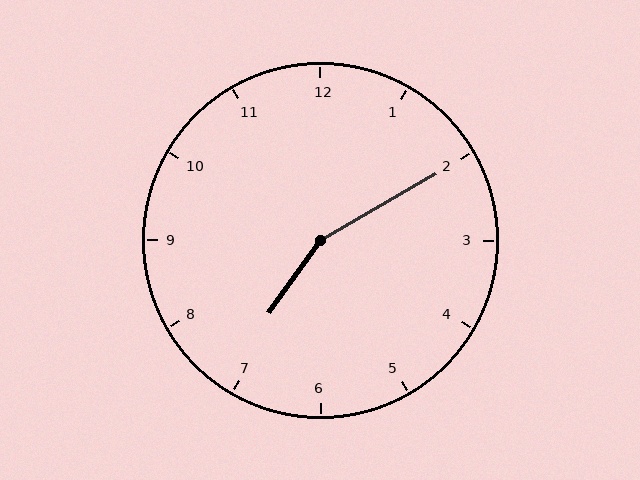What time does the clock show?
7:10.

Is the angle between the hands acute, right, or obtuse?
It is obtuse.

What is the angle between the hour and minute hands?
Approximately 155 degrees.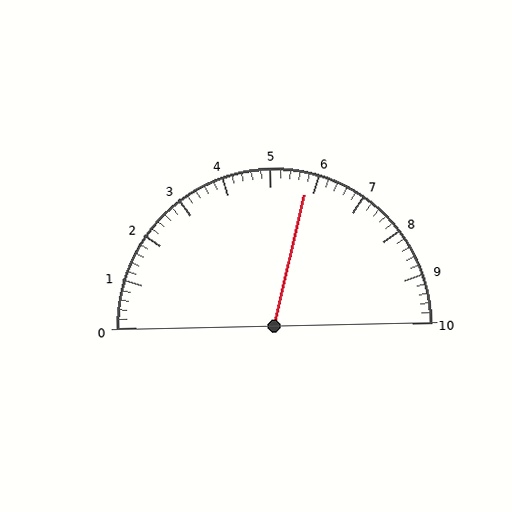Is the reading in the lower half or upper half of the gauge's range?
The reading is in the upper half of the range (0 to 10).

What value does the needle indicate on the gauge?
The needle indicates approximately 5.8.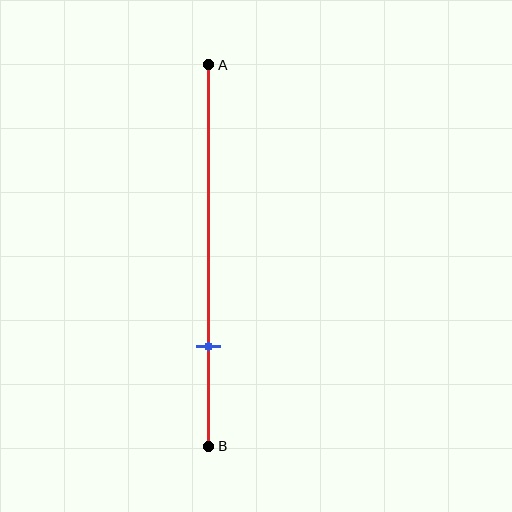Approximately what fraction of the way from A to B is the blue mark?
The blue mark is approximately 75% of the way from A to B.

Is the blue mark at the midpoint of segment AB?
No, the mark is at about 75% from A, not at the 50% midpoint.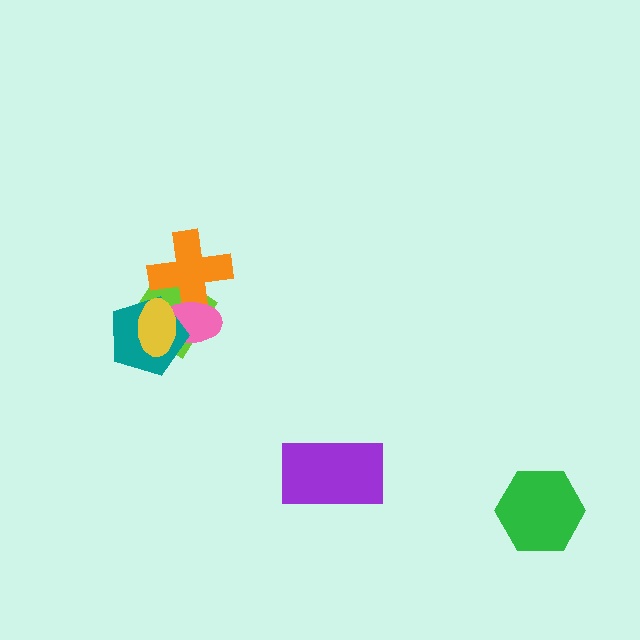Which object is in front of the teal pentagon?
The yellow ellipse is in front of the teal pentagon.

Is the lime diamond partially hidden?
Yes, it is partially covered by another shape.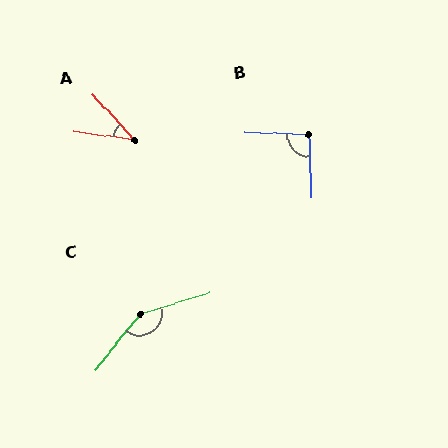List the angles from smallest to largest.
A (40°), B (93°), C (146°).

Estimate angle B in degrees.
Approximately 93 degrees.